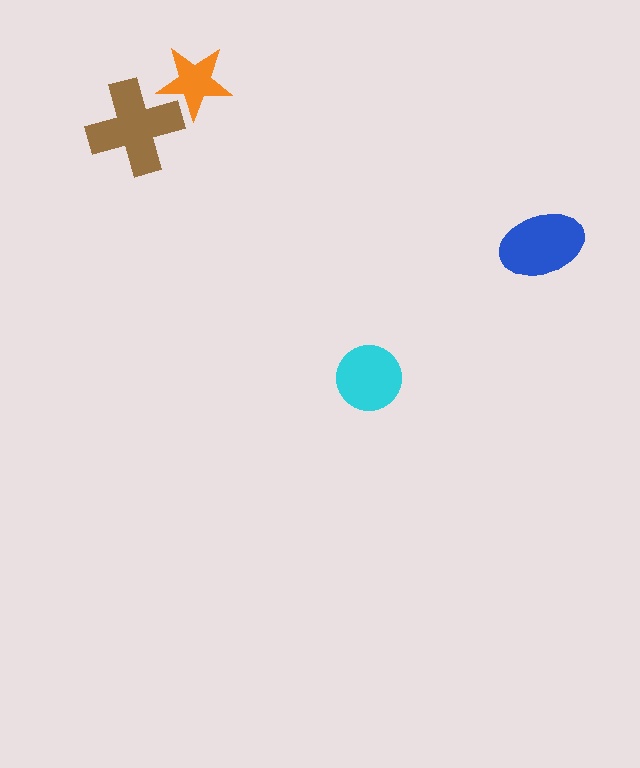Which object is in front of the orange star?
The brown cross is in front of the orange star.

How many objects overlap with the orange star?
1 object overlaps with the orange star.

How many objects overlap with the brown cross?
1 object overlaps with the brown cross.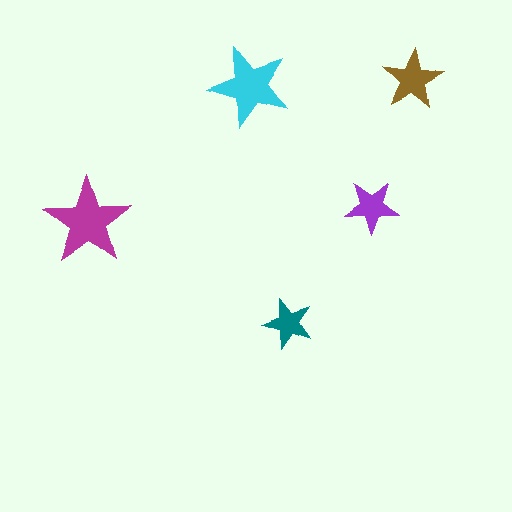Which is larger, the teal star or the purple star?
The purple one.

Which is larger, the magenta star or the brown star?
The magenta one.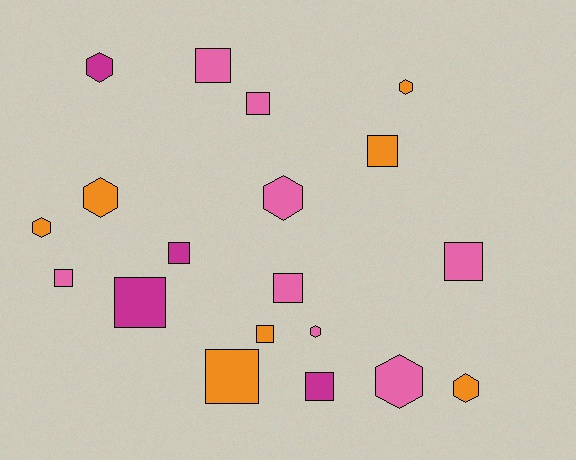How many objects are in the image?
There are 19 objects.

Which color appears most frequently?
Pink, with 8 objects.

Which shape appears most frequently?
Square, with 11 objects.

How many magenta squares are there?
There are 3 magenta squares.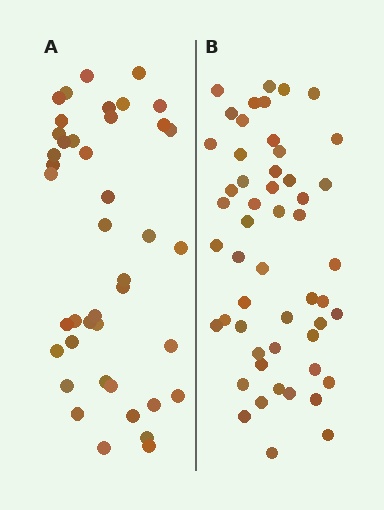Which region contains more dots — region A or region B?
Region B (the right region) has more dots.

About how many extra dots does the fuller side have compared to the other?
Region B has roughly 10 or so more dots than region A.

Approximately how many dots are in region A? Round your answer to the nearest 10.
About 40 dots. (The exact count is 42, which rounds to 40.)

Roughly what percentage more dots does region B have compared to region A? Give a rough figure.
About 25% more.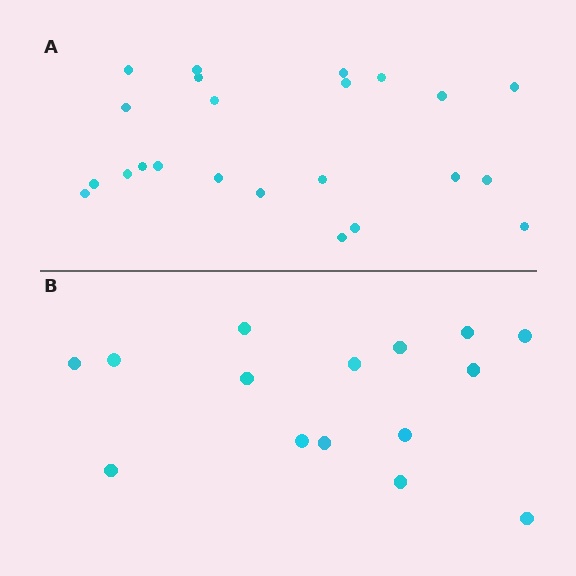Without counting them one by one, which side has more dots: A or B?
Region A (the top region) has more dots.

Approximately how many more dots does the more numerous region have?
Region A has roughly 8 or so more dots than region B.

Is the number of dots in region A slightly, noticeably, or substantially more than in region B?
Region A has substantially more. The ratio is roughly 1.5 to 1.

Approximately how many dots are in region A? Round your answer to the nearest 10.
About 20 dots. (The exact count is 23, which rounds to 20.)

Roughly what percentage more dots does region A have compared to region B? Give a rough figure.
About 55% more.